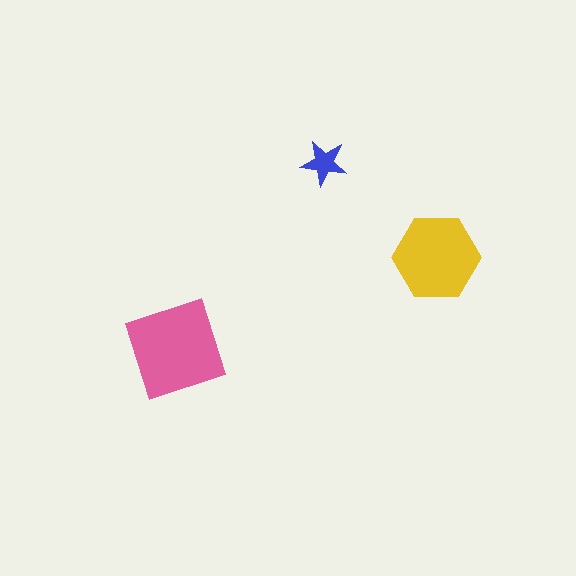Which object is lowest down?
The pink square is bottommost.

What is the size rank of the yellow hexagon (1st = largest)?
2nd.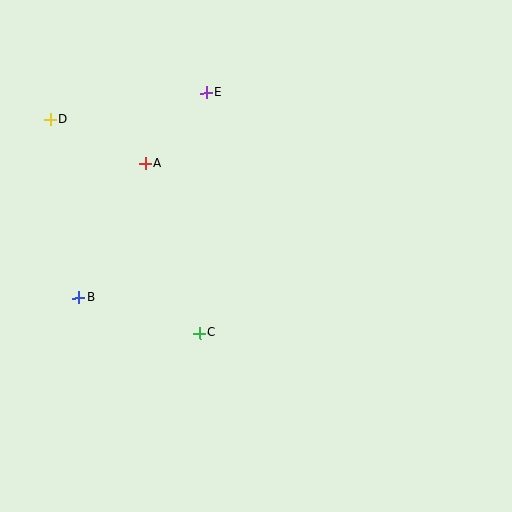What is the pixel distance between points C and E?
The distance between C and E is 241 pixels.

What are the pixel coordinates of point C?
Point C is at (200, 333).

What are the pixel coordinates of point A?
Point A is at (146, 164).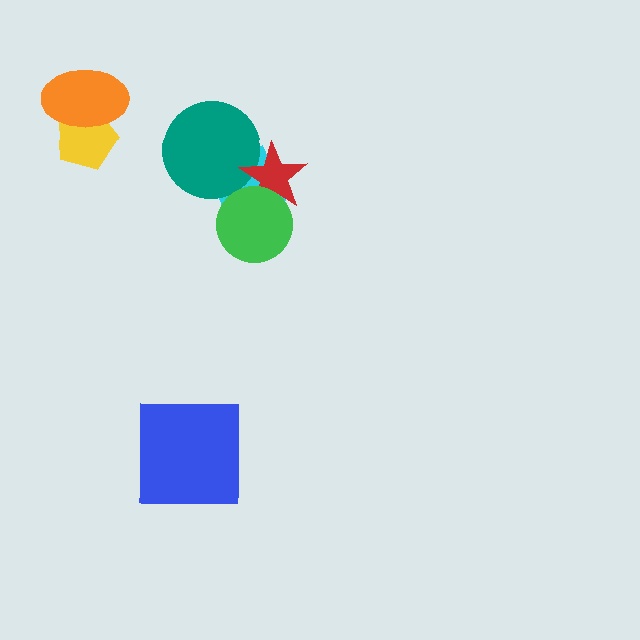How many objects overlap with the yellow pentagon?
1 object overlaps with the yellow pentagon.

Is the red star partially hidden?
Yes, it is partially covered by another shape.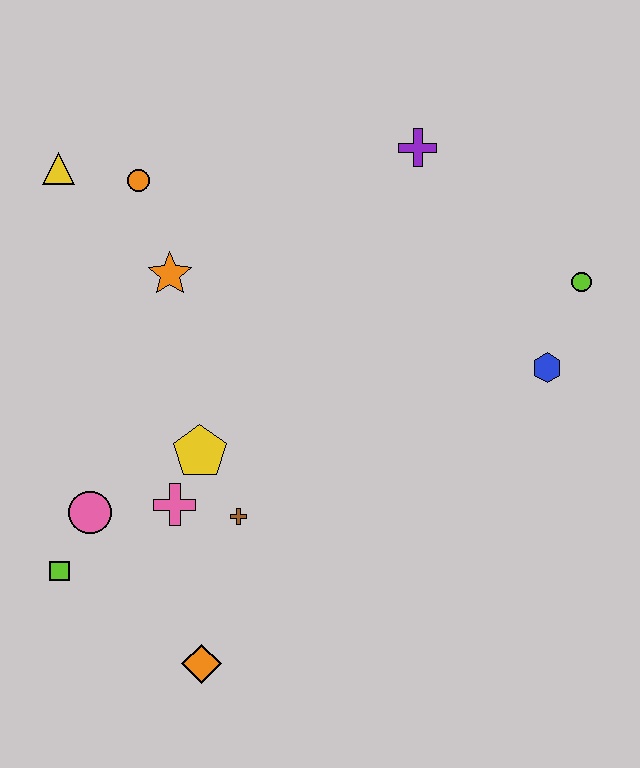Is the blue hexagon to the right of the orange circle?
Yes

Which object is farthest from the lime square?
The lime circle is farthest from the lime square.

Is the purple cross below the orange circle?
No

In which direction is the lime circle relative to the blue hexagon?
The lime circle is above the blue hexagon.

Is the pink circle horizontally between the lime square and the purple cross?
Yes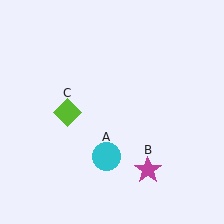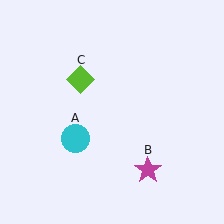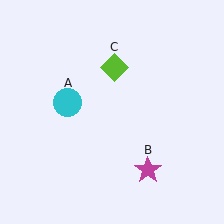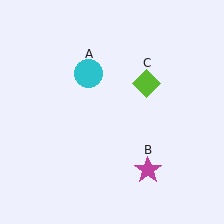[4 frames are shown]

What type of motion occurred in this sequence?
The cyan circle (object A), lime diamond (object C) rotated clockwise around the center of the scene.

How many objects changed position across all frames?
2 objects changed position: cyan circle (object A), lime diamond (object C).